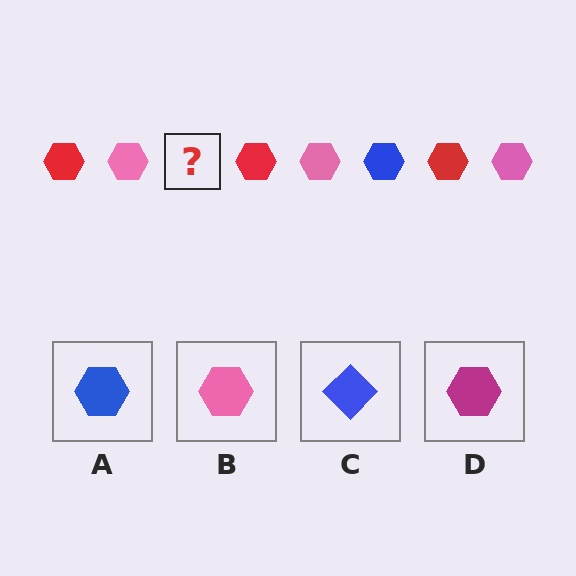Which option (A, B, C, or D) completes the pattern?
A.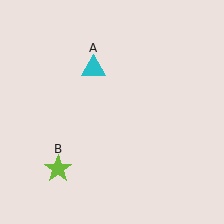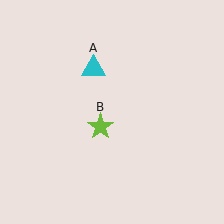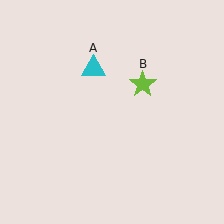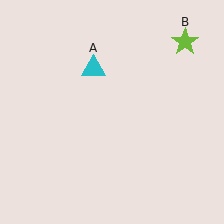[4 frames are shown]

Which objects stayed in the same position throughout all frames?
Cyan triangle (object A) remained stationary.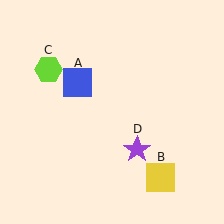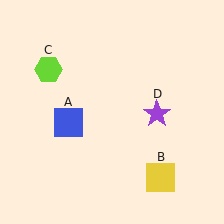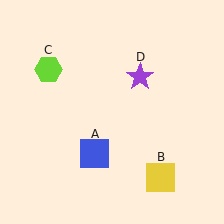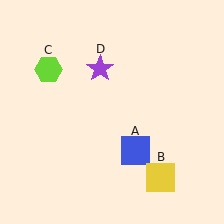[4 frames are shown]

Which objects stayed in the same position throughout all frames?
Yellow square (object B) and lime hexagon (object C) remained stationary.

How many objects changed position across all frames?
2 objects changed position: blue square (object A), purple star (object D).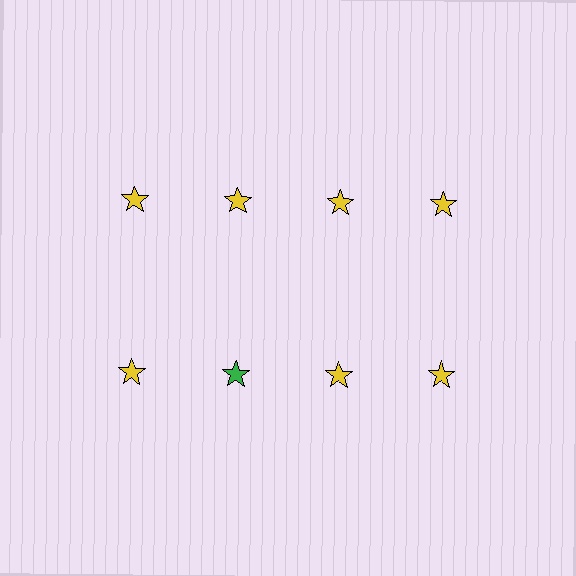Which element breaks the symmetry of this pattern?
The green star in the second row, second from left column breaks the symmetry. All other shapes are yellow stars.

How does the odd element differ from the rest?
It has a different color: green instead of yellow.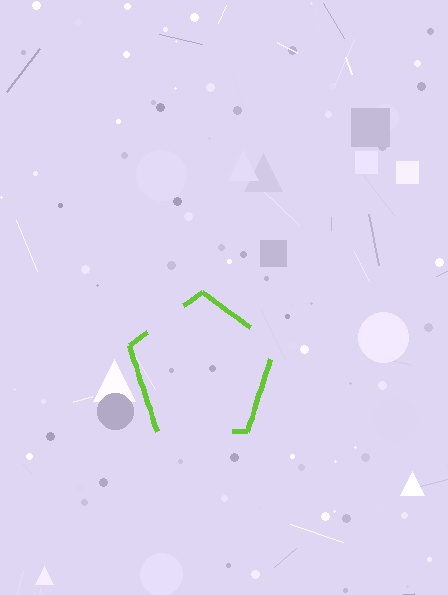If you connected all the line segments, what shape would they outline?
They would outline a pentagon.